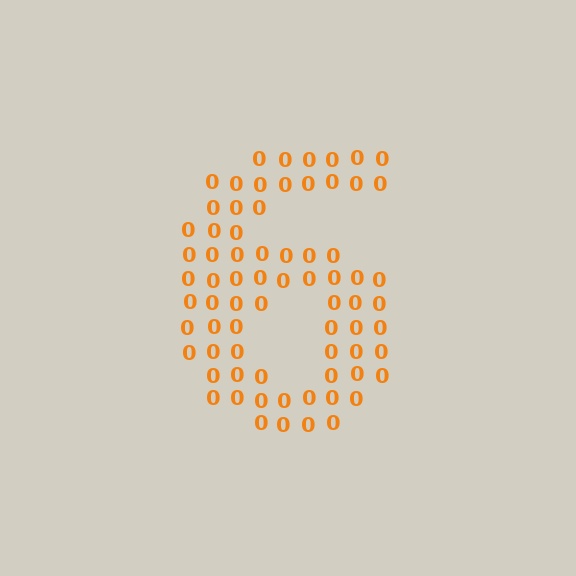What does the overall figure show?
The overall figure shows the digit 6.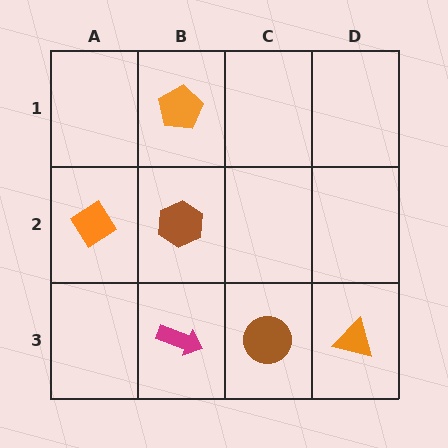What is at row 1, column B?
An orange pentagon.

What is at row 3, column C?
A brown circle.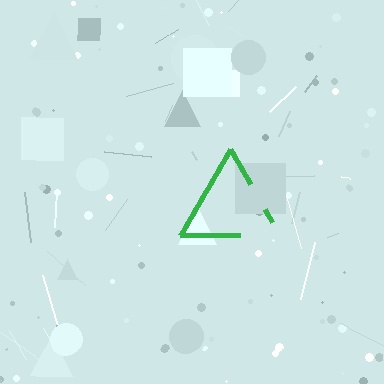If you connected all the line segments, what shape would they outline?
They would outline a triangle.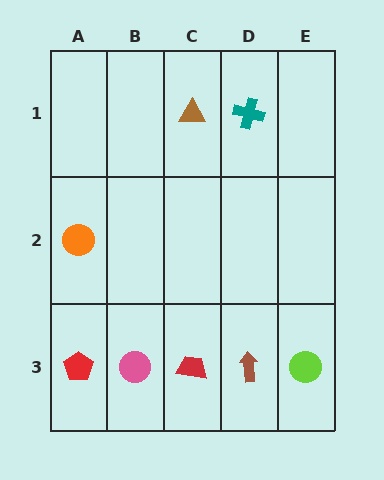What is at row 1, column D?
A teal cross.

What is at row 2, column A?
An orange circle.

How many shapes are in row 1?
2 shapes.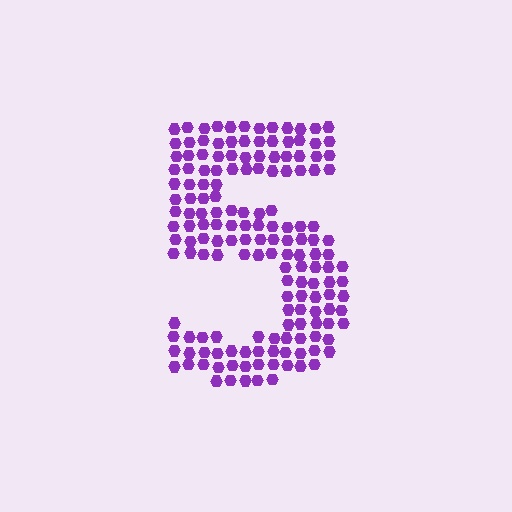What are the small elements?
The small elements are hexagons.